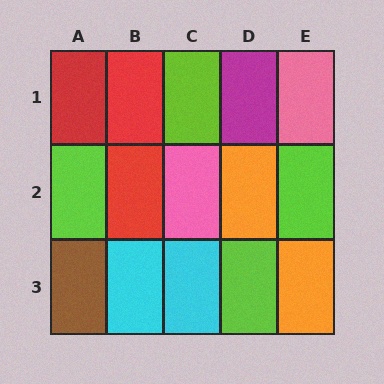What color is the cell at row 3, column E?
Orange.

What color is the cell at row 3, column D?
Lime.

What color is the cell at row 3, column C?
Cyan.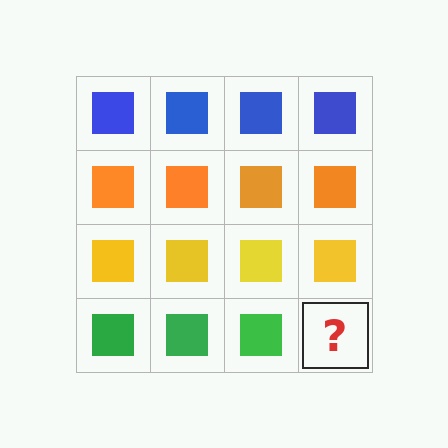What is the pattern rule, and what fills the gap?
The rule is that each row has a consistent color. The gap should be filled with a green square.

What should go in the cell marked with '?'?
The missing cell should contain a green square.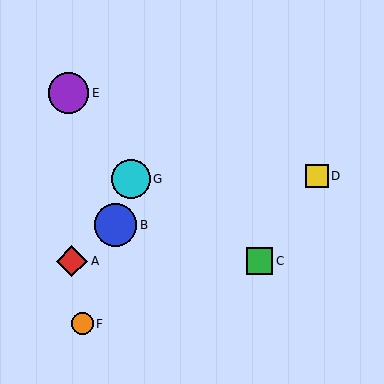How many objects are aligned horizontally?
2 objects (A, C) are aligned horizontally.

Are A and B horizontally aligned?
No, A is at y≈261 and B is at y≈225.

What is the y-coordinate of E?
Object E is at y≈93.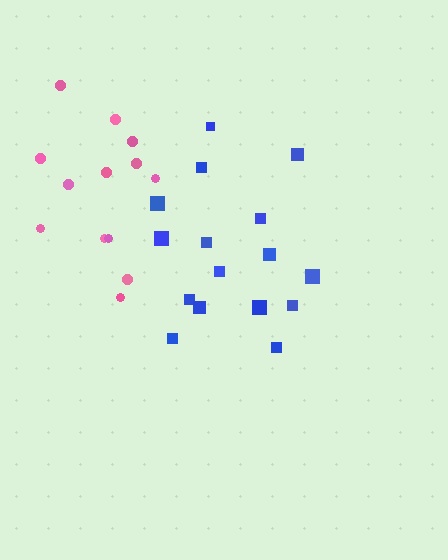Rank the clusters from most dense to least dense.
blue, pink.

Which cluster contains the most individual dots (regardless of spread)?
Blue (16).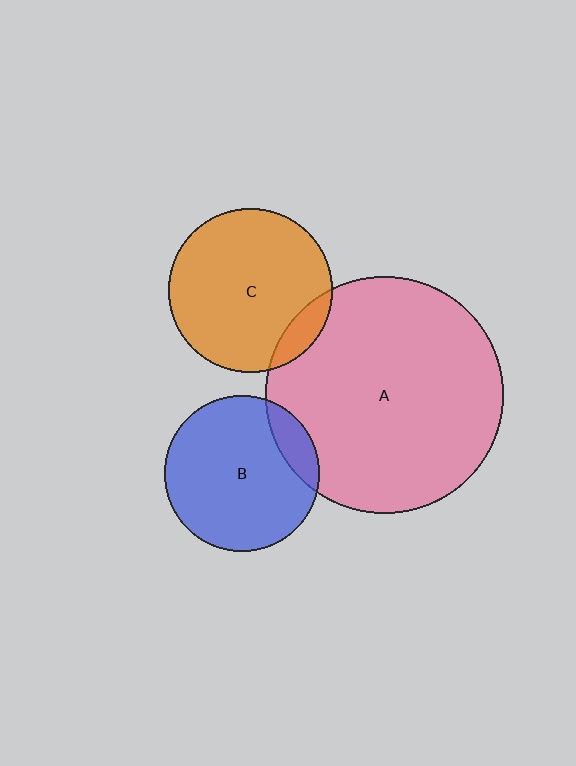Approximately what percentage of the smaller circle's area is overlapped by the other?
Approximately 15%.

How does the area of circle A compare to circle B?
Approximately 2.3 times.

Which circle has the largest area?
Circle A (pink).